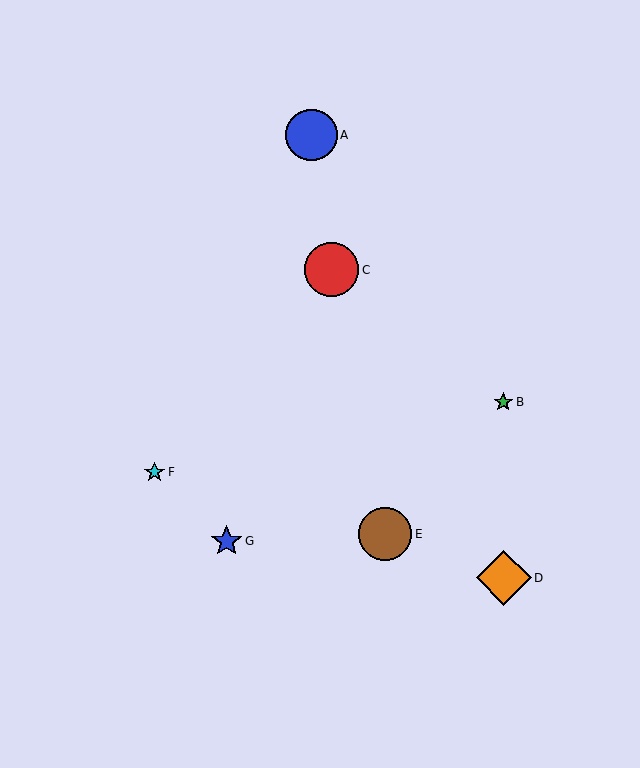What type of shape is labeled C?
Shape C is a red circle.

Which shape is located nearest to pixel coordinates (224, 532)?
The blue star (labeled G) at (227, 541) is nearest to that location.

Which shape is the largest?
The orange diamond (labeled D) is the largest.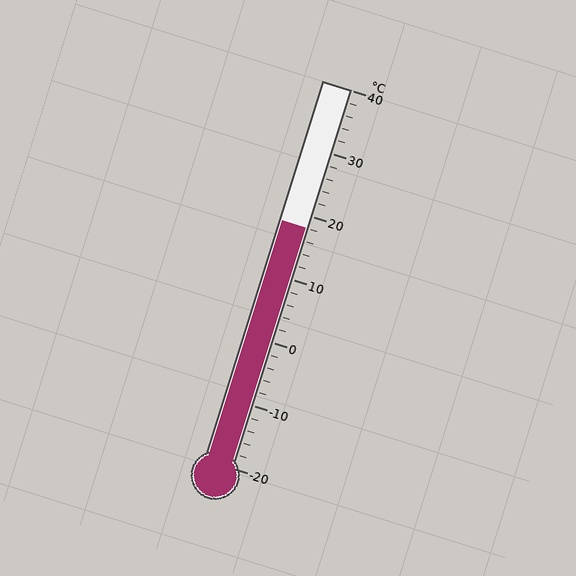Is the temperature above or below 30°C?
The temperature is below 30°C.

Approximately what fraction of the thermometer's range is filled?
The thermometer is filled to approximately 65% of its range.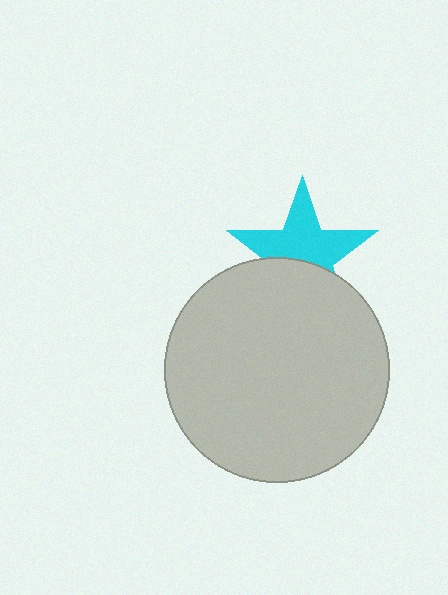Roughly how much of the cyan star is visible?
About half of it is visible (roughly 60%).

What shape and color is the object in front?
The object in front is a light gray circle.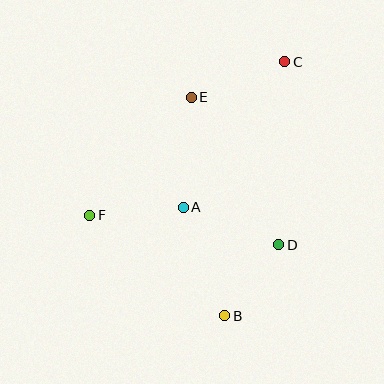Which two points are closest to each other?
Points B and D are closest to each other.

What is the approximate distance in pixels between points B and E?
The distance between B and E is approximately 221 pixels.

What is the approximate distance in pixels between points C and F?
The distance between C and F is approximately 248 pixels.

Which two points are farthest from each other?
Points B and C are farthest from each other.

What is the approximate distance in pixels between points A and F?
The distance between A and F is approximately 94 pixels.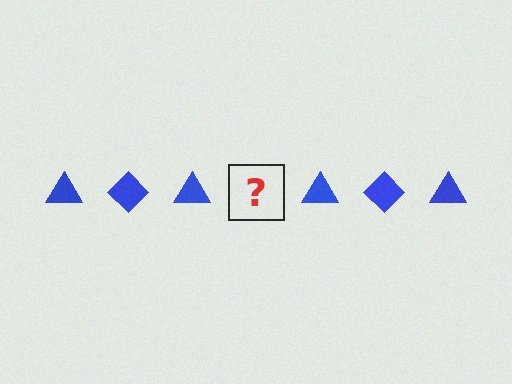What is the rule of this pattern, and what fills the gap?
The rule is that the pattern cycles through triangle, diamond shapes in blue. The gap should be filled with a blue diamond.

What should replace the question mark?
The question mark should be replaced with a blue diamond.